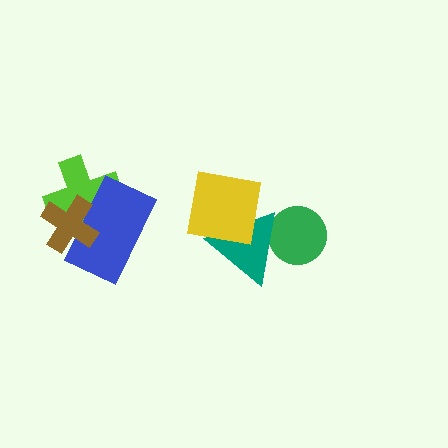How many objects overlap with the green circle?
1 object overlaps with the green circle.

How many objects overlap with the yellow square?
1 object overlaps with the yellow square.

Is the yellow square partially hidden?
No, no other shape covers it.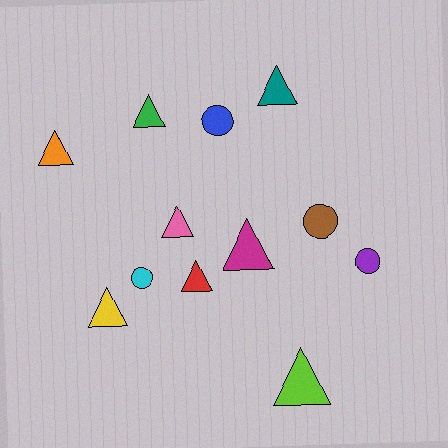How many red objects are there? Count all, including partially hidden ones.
There is 1 red object.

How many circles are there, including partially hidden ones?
There are 4 circles.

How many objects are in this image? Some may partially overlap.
There are 12 objects.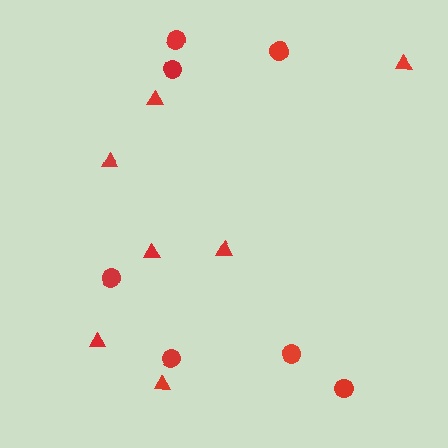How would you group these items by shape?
There are 2 groups: one group of circles (7) and one group of triangles (7).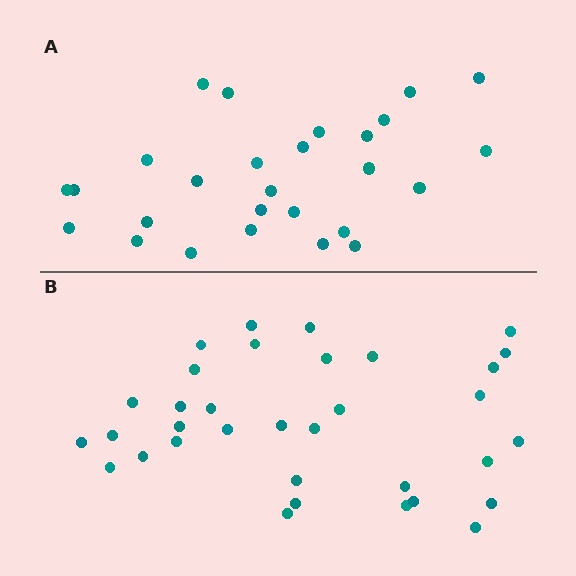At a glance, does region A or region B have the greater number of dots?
Region B (the bottom region) has more dots.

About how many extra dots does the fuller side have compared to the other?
Region B has roughly 8 or so more dots than region A.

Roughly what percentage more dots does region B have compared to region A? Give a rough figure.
About 25% more.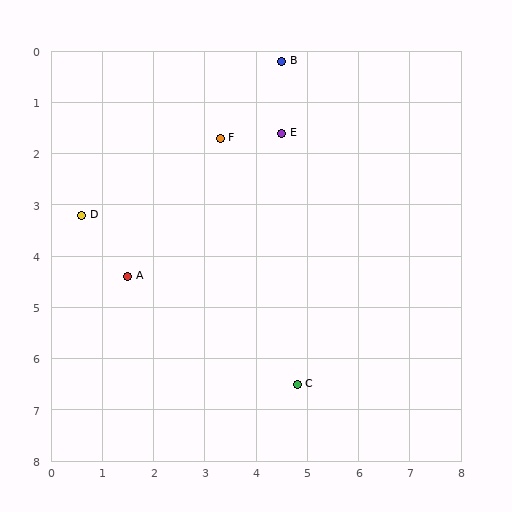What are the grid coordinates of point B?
Point B is at approximately (4.5, 0.2).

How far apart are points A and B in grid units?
Points A and B are about 5.2 grid units apart.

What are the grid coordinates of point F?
Point F is at approximately (3.3, 1.7).